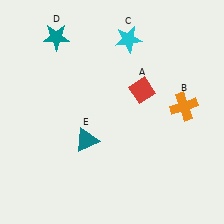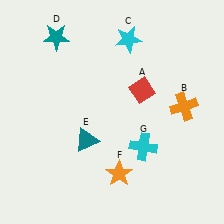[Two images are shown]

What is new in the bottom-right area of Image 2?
An orange star (F) was added in the bottom-right area of Image 2.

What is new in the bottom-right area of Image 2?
A cyan cross (G) was added in the bottom-right area of Image 2.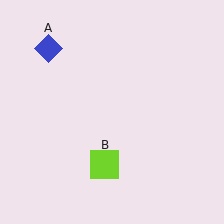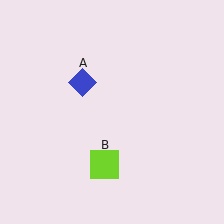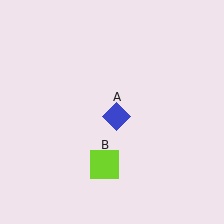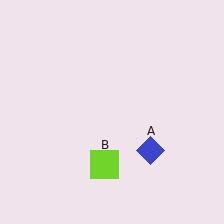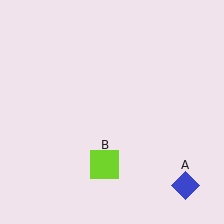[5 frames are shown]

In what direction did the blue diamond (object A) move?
The blue diamond (object A) moved down and to the right.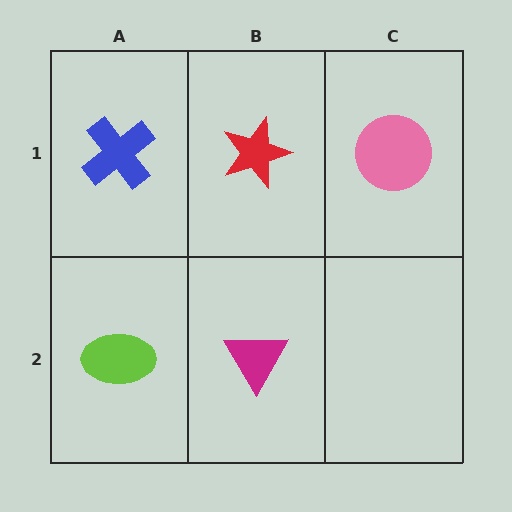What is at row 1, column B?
A red star.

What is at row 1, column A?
A blue cross.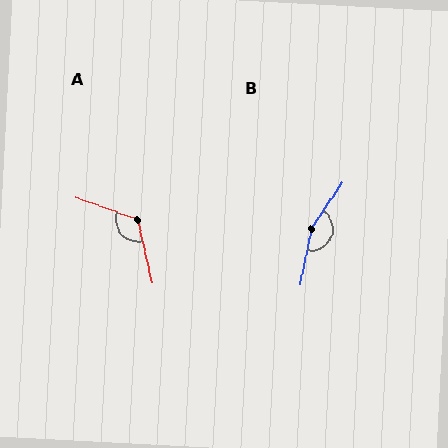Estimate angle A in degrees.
Approximately 123 degrees.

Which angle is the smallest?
A, at approximately 123 degrees.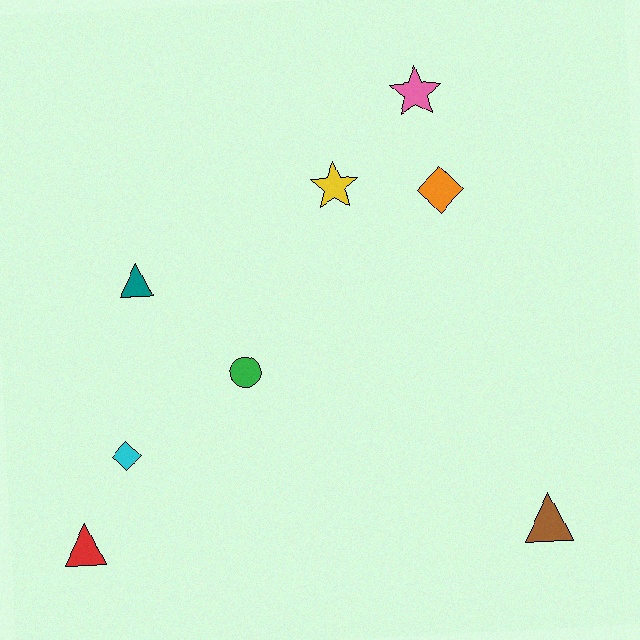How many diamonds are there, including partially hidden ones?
There are 2 diamonds.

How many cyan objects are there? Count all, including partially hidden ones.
There is 1 cyan object.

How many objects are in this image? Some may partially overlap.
There are 8 objects.